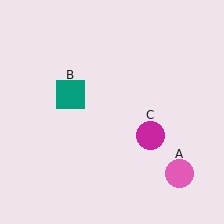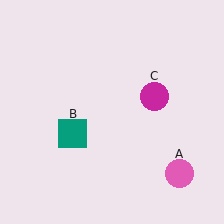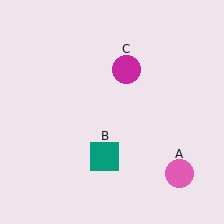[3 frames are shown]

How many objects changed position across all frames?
2 objects changed position: teal square (object B), magenta circle (object C).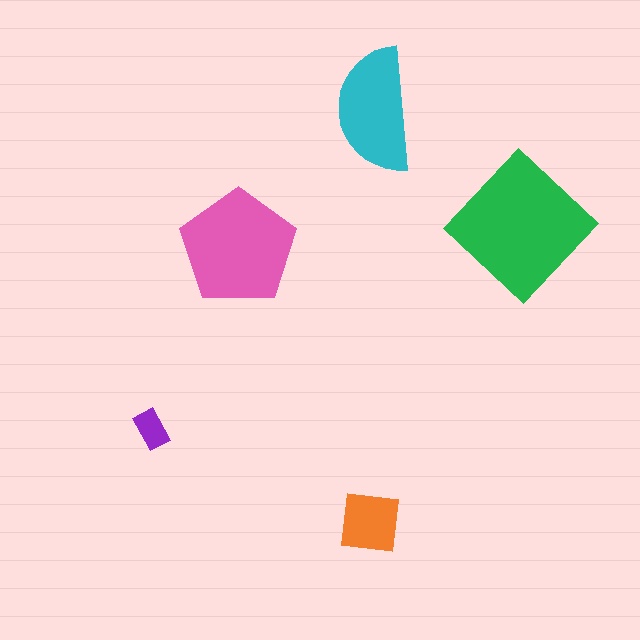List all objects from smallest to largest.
The purple rectangle, the orange square, the cyan semicircle, the pink pentagon, the green diamond.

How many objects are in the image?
There are 5 objects in the image.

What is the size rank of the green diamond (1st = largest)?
1st.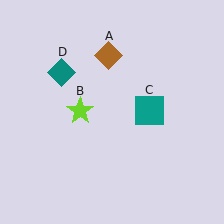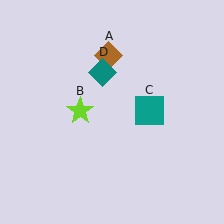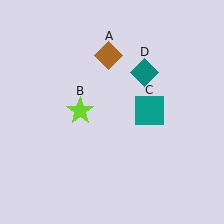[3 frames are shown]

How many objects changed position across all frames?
1 object changed position: teal diamond (object D).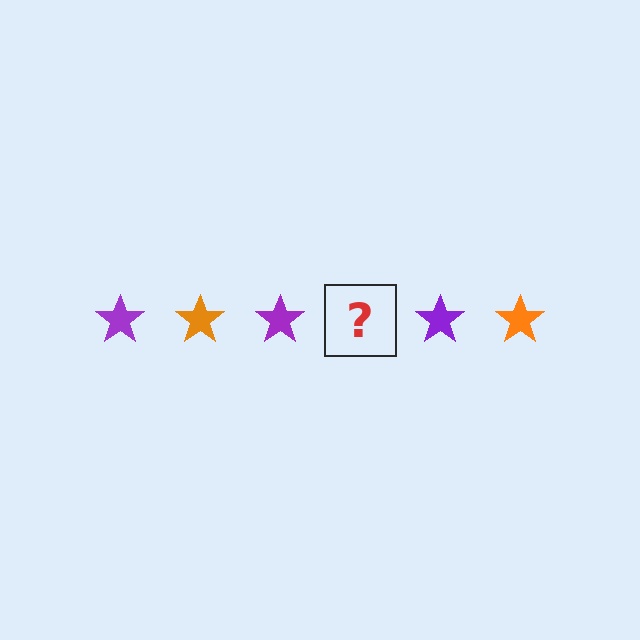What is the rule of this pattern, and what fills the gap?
The rule is that the pattern cycles through purple, orange stars. The gap should be filled with an orange star.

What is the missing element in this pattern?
The missing element is an orange star.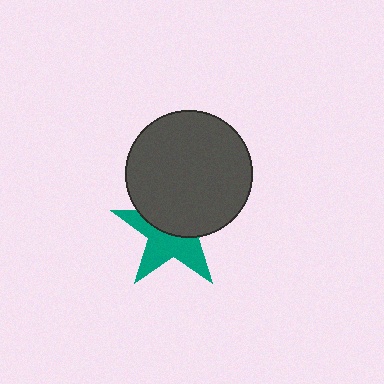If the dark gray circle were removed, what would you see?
You would see the complete teal star.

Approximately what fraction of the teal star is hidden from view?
Roughly 50% of the teal star is hidden behind the dark gray circle.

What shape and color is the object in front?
The object in front is a dark gray circle.